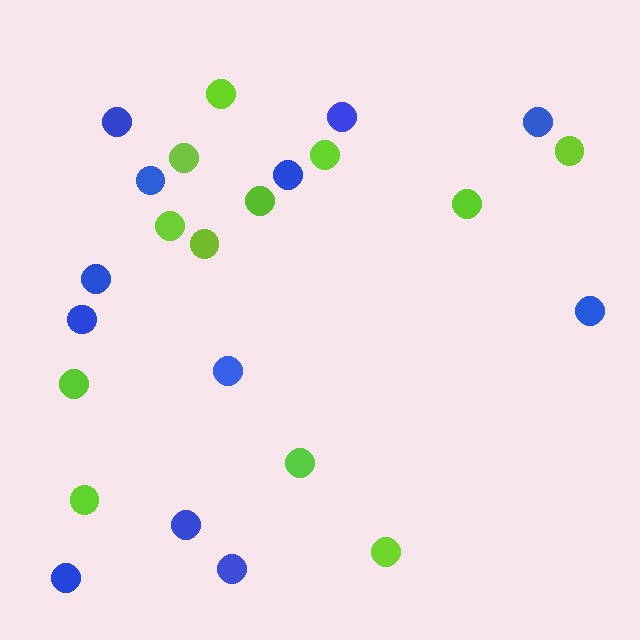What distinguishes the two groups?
There are 2 groups: one group of blue circles (12) and one group of lime circles (12).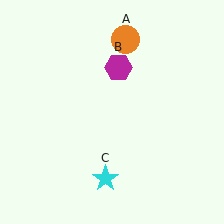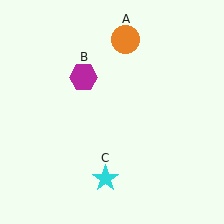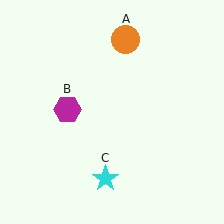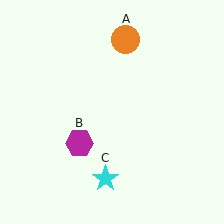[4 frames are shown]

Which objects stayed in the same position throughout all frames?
Orange circle (object A) and cyan star (object C) remained stationary.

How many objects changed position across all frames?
1 object changed position: magenta hexagon (object B).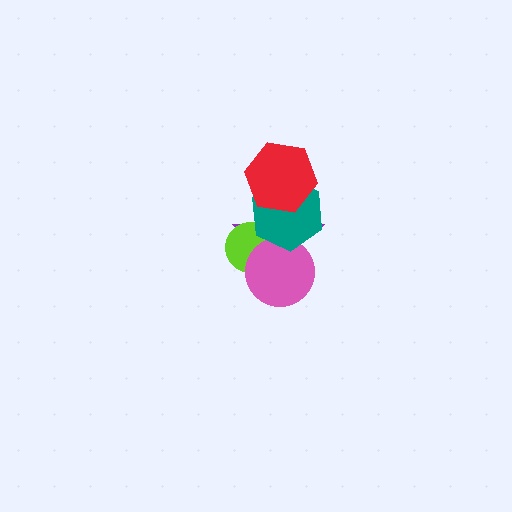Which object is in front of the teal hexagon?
The red hexagon is in front of the teal hexagon.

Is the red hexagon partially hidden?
No, no other shape covers it.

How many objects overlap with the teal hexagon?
4 objects overlap with the teal hexagon.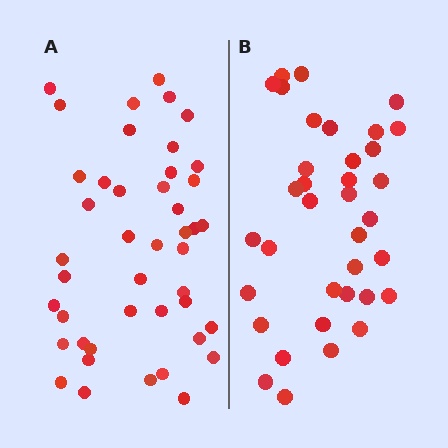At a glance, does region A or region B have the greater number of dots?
Region A (the left region) has more dots.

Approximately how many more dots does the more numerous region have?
Region A has roughly 8 or so more dots than region B.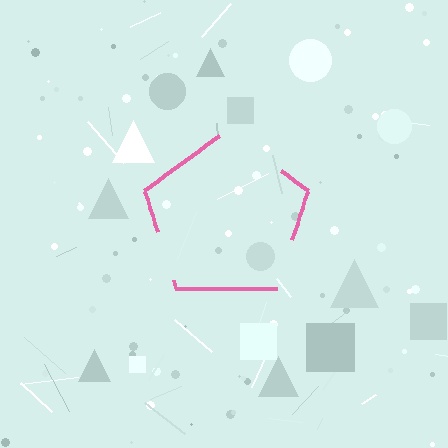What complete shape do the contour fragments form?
The contour fragments form a pentagon.